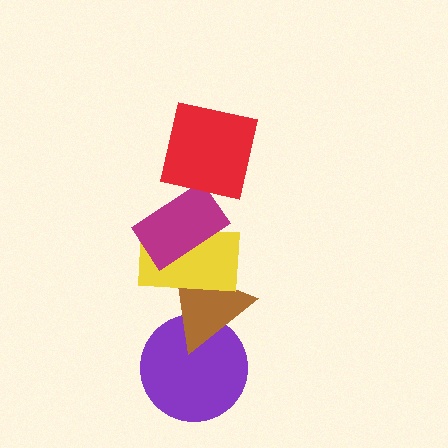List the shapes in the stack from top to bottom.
From top to bottom: the red square, the magenta rectangle, the yellow rectangle, the brown triangle, the purple circle.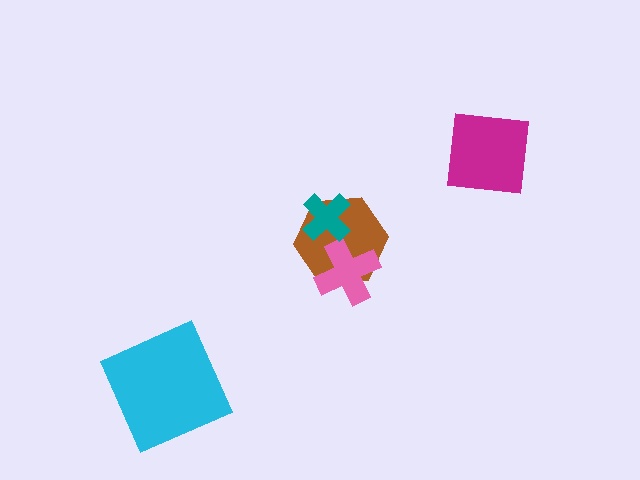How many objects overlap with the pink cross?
1 object overlaps with the pink cross.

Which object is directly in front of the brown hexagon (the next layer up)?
The pink cross is directly in front of the brown hexagon.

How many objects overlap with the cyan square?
0 objects overlap with the cyan square.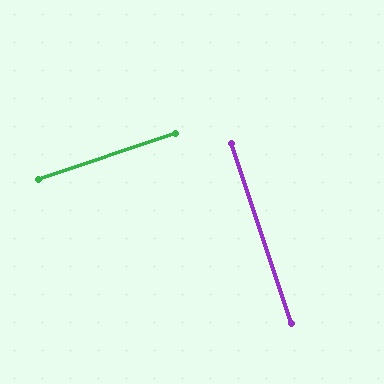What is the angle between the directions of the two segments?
Approximately 90 degrees.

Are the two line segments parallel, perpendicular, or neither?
Perpendicular — they meet at approximately 90°.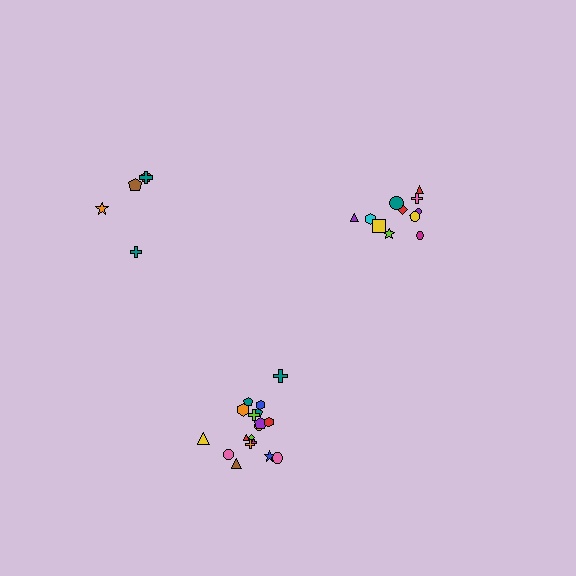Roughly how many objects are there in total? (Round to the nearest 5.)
Roughly 35 objects in total.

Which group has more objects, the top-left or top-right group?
The top-right group.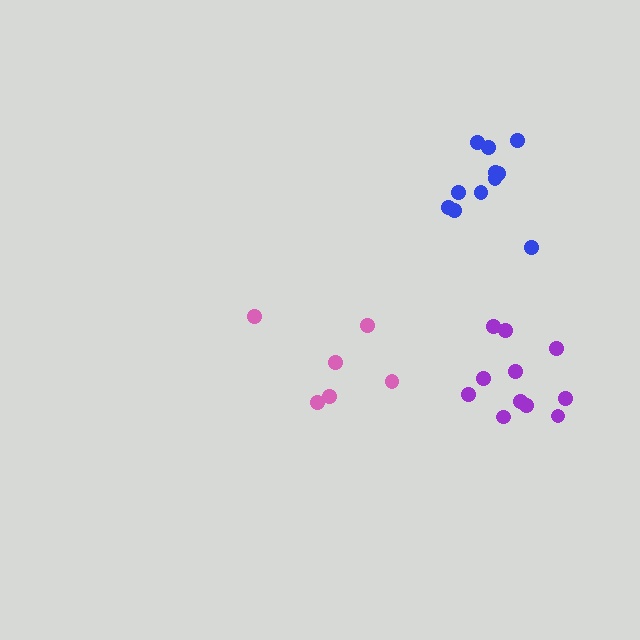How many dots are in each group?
Group 1: 6 dots, Group 2: 11 dots, Group 3: 11 dots (28 total).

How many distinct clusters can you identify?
There are 3 distinct clusters.